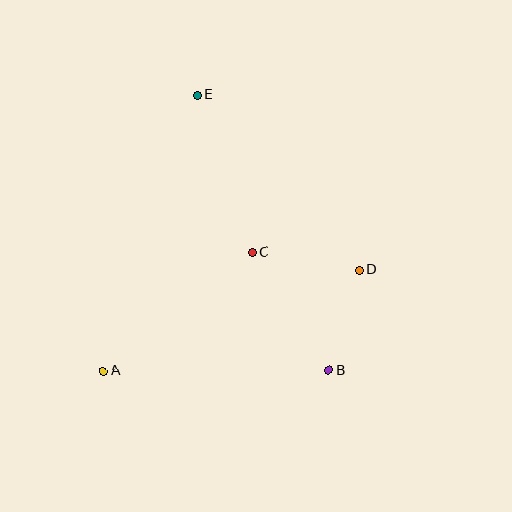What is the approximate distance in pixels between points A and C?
The distance between A and C is approximately 190 pixels.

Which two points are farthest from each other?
Points B and E are farthest from each other.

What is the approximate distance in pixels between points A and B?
The distance between A and B is approximately 226 pixels.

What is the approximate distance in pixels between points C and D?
The distance between C and D is approximately 108 pixels.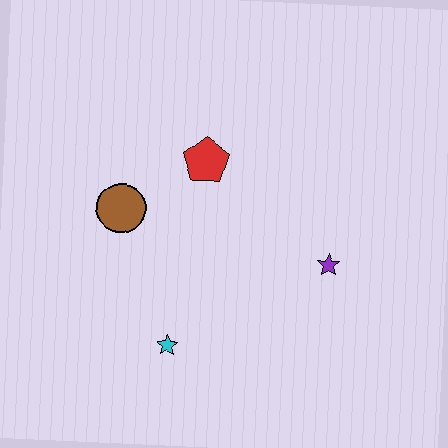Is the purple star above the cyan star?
Yes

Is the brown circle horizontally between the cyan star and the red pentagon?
No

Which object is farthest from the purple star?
The brown circle is farthest from the purple star.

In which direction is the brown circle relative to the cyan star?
The brown circle is above the cyan star.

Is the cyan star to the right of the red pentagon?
No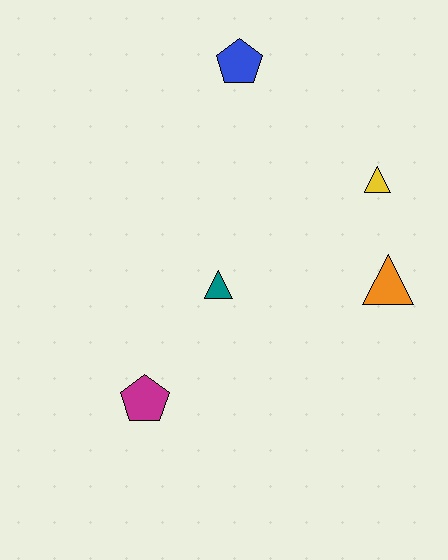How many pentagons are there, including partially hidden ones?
There are 2 pentagons.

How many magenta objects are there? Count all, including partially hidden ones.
There is 1 magenta object.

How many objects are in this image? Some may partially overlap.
There are 5 objects.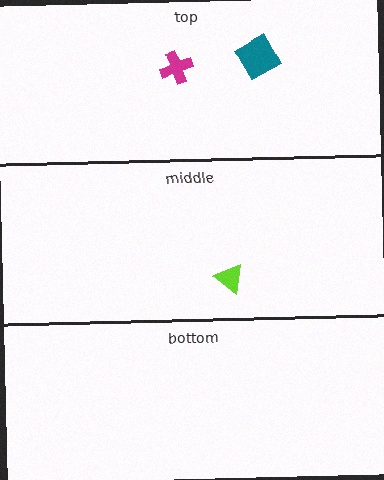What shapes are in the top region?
The magenta cross, the teal diamond.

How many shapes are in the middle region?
1.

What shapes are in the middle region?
The lime triangle.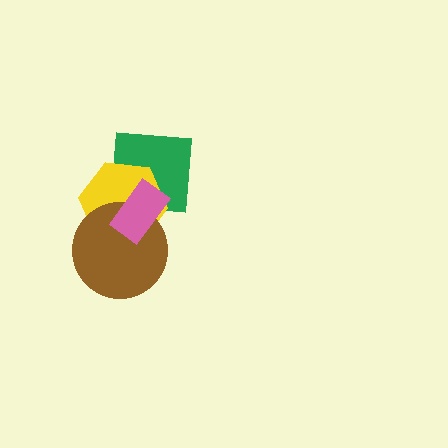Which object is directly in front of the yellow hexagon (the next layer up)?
The brown circle is directly in front of the yellow hexagon.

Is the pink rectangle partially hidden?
No, no other shape covers it.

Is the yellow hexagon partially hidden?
Yes, it is partially covered by another shape.